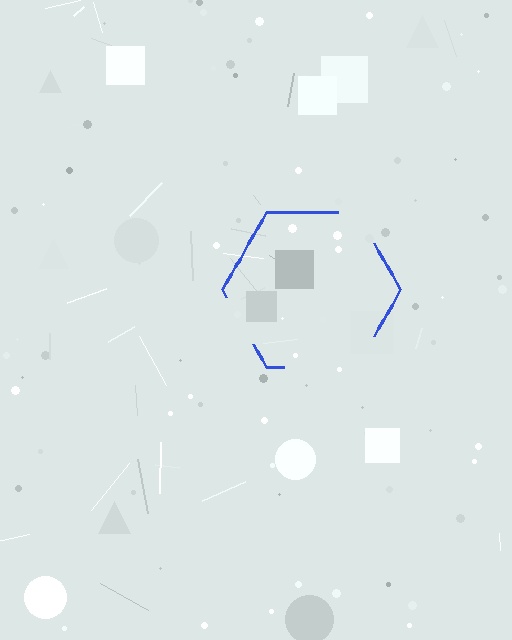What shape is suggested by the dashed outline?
The dashed outline suggests a hexagon.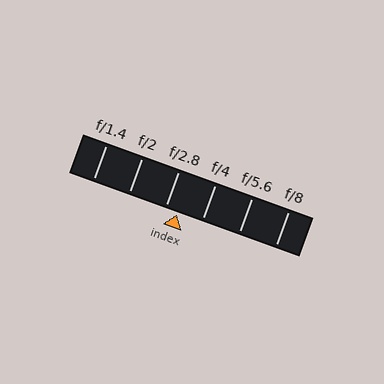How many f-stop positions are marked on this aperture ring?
There are 6 f-stop positions marked.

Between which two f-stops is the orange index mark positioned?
The index mark is between f/2.8 and f/4.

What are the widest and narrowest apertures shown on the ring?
The widest aperture shown is f/1.4 and the narrowest is f/8.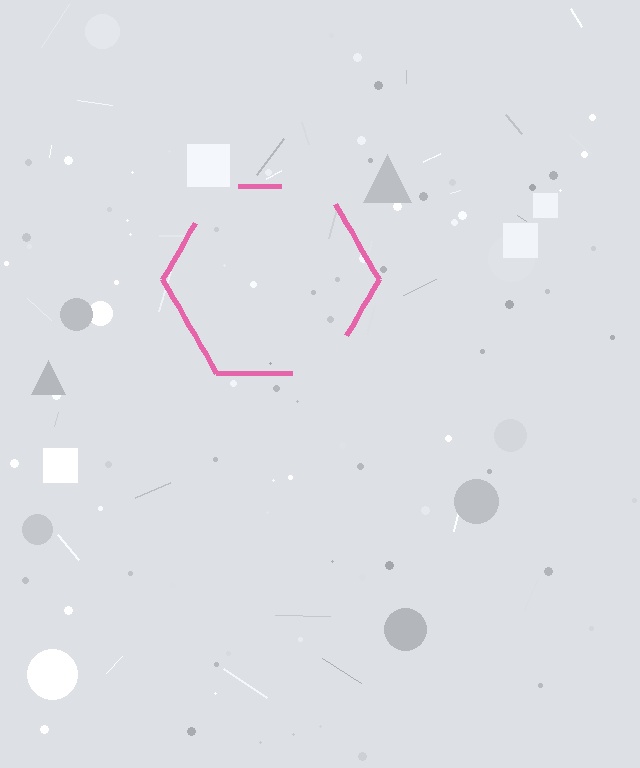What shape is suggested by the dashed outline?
The dashed outline suggests a hexagon.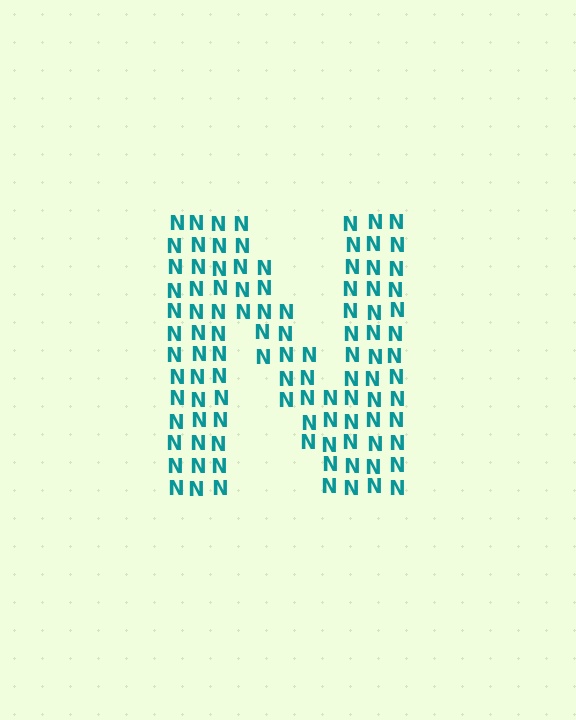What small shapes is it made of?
It is made of small letter N's.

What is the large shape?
The large shape is the letter N.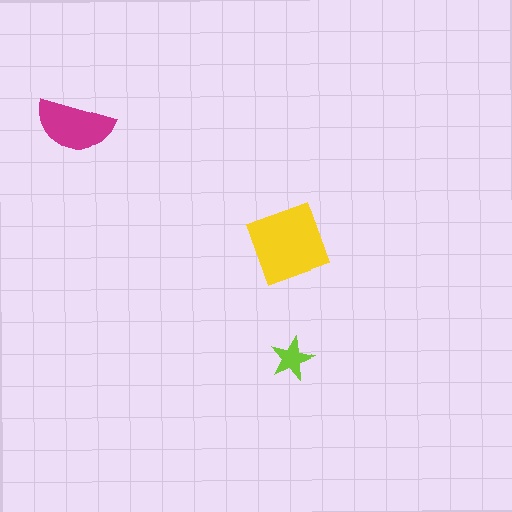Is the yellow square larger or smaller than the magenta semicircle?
Larger.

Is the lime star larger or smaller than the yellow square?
Smaller.